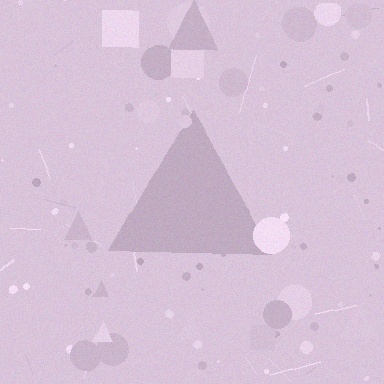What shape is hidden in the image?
A triangle is hidden in the image.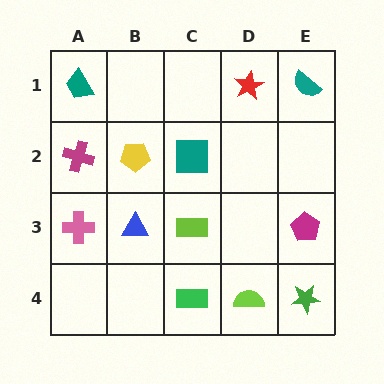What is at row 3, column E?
A magenta pentagon.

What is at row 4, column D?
A lime semicircle.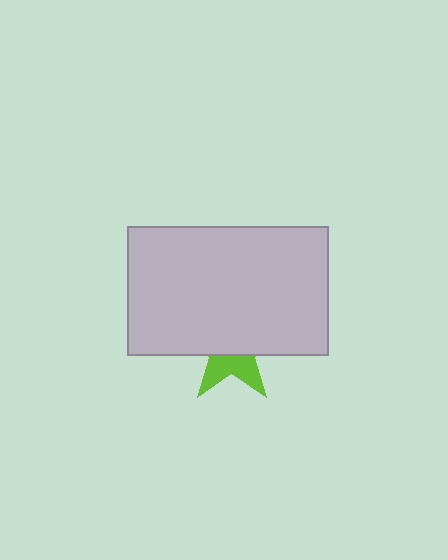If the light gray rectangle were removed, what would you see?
You would see the complete lime star.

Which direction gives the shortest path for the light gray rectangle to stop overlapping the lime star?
Moving up gives the shortest separation.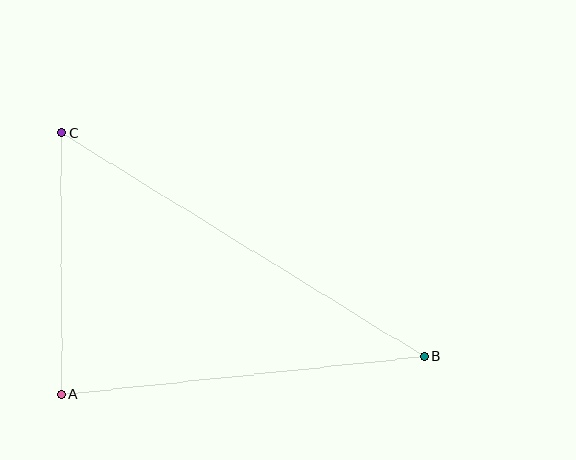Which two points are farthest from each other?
Points B and C are farthest from each other.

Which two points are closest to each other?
Points A and C are closest to each other.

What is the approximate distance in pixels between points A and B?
The distance between A and B is approximately 364 pixels.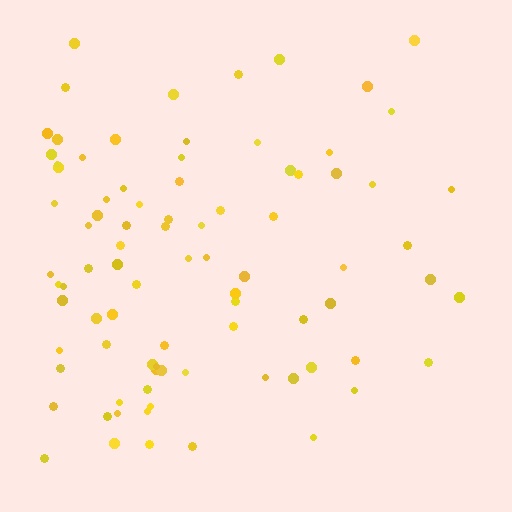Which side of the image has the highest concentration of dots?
The left.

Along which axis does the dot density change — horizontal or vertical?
Horizontal.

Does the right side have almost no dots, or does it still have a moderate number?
Still a moderate number, just noticeably fewer than the left.